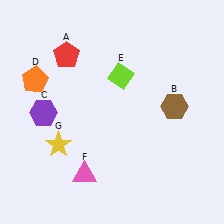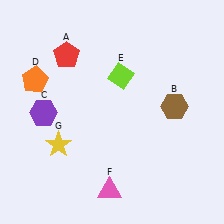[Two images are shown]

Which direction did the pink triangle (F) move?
The pink triangle (F) moved right.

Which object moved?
The pink triangle (F) moved right.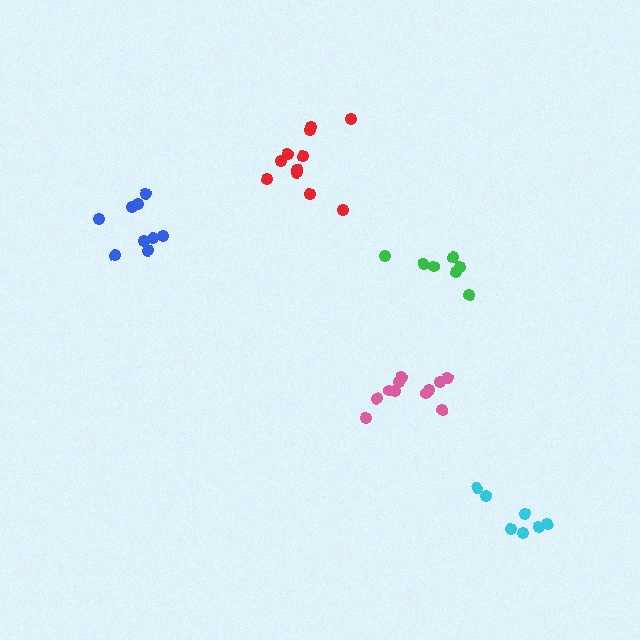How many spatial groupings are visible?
There are 5 spatial groupings.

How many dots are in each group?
Group 1: 11 dots, Group 2: 9 dots, Group 3: 7 dots, Group 4: 11 dots, Group 5: 7 dots (45 total).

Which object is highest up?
The red cluster is topmost.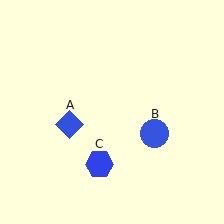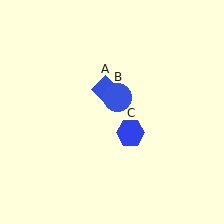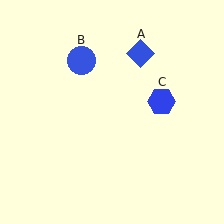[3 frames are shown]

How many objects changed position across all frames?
3 objects changed position: blue diamond (object A), blue circle (object B), blue hexagon (object C).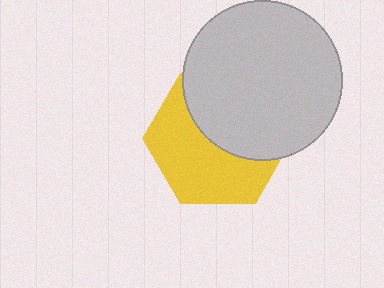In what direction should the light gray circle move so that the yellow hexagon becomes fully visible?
The light gray circle should move up. That is the shortest direction to clear the overlap and leave the yellow hexagon fully visible.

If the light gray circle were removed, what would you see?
You would see the complete yellow hexagon.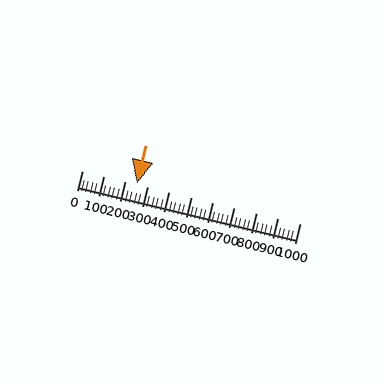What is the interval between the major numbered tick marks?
The major tick marks are spaced 100 units apart.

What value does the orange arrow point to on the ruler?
The orange arrow points to approximately 252.